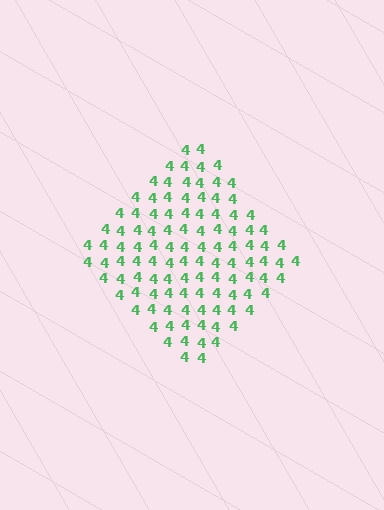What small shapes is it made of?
It is made of small digit 4's.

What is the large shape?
The large shape is a diamond.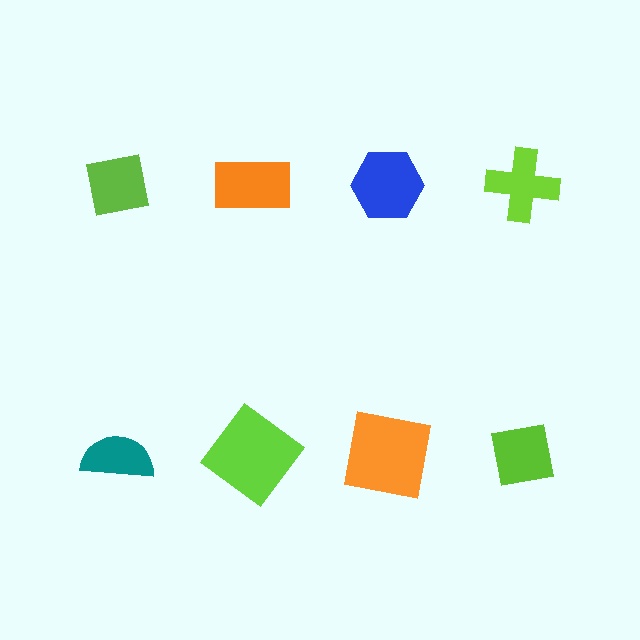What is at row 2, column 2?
A lime diamond.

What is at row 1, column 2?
An orange rectangle.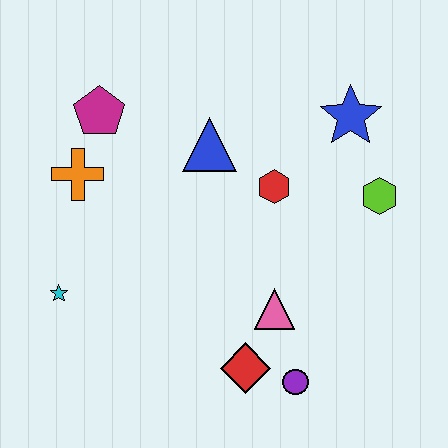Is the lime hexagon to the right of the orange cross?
Yes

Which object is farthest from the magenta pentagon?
The purple circle is farthest from the magenta pentagon.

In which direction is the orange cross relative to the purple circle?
The orange cross is to the left of the purple circle.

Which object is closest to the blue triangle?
The red hexagon is closest to the blue triangle.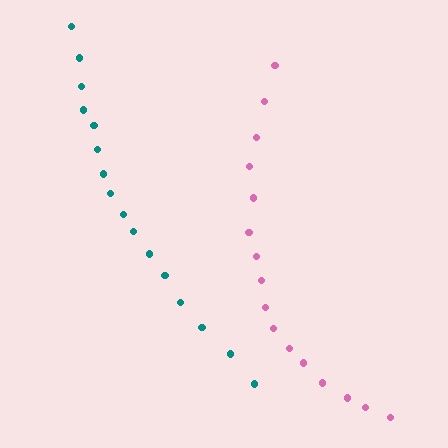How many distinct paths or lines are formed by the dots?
There are 2 distinct paths.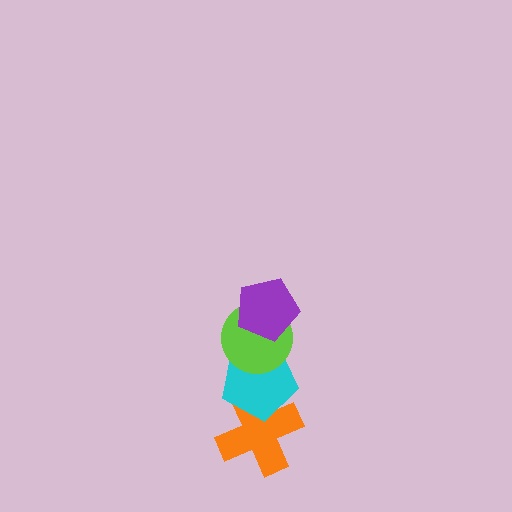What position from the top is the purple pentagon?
The purple pentagon is 1st from the top.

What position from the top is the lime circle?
The lime circle is 2nd from the top.